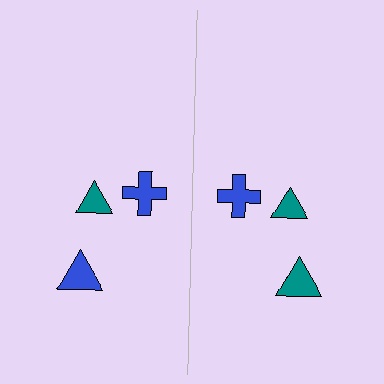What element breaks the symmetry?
The teal triangle on the right side breaks the symmetry — its mirror counterpart is blue.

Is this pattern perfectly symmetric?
No, the pattern is not perfectly symmetric. The teal triangle on the right side breaks the symmetry — its mirror counterpart is blue.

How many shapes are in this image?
There are 6 shapes in this image.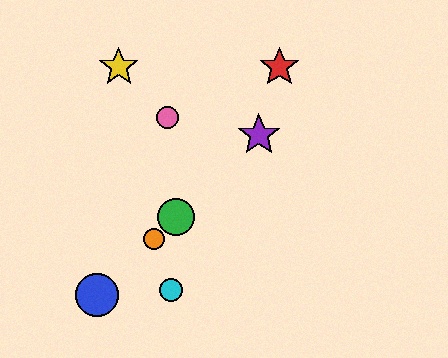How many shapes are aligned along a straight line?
4 shapes (the blue circle, the green circle, the purple star, the orange circle) are aligned along a straight line.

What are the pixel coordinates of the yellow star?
The yellow star is at (119, 67).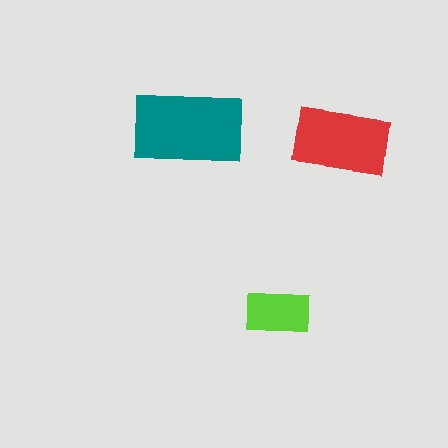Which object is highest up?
The teal rectangle is topmost.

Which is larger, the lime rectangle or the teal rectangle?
The teal one.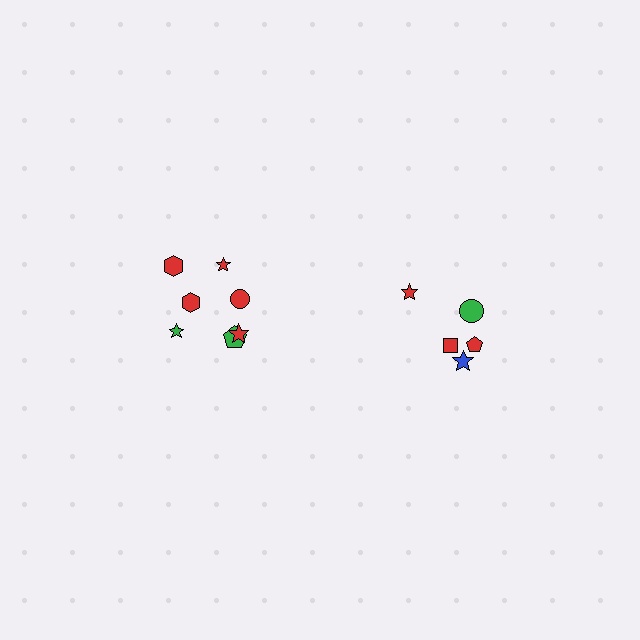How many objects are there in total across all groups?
There are 12 objects.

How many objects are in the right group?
There are 5 objects.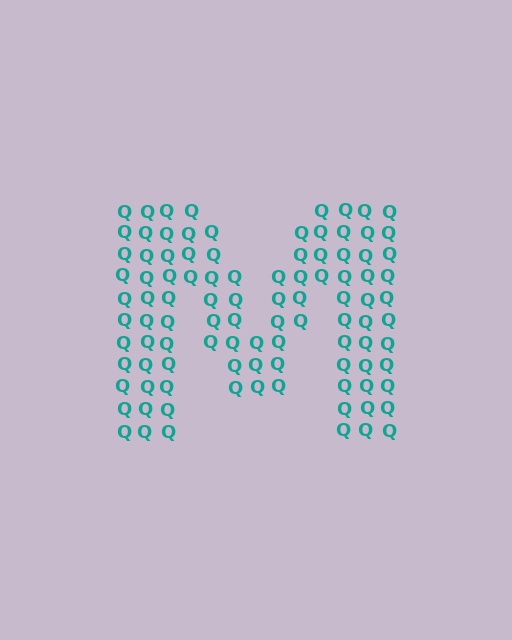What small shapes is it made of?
It is made of small letter Q's.